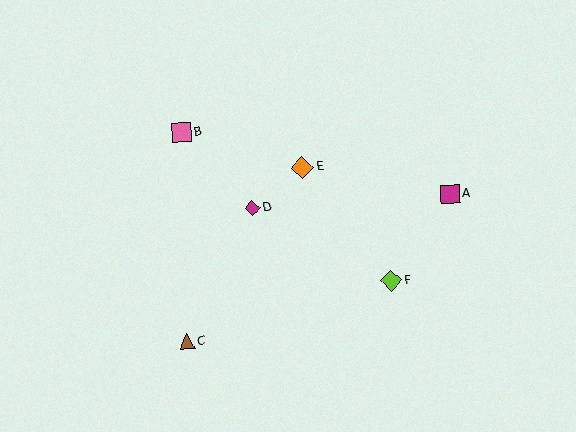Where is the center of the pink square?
The center of the pink square is at (182, 133).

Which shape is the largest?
The orange diamond (labeled E) is the largest.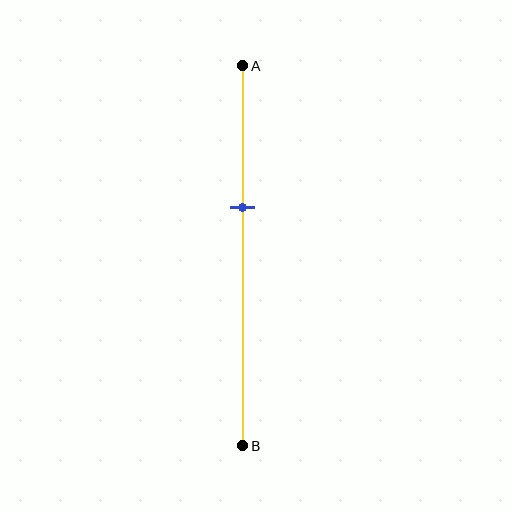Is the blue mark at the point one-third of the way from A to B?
No, the mark is at about 35% from A, not at the 33% one-third point.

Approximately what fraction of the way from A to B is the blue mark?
The blue mark is approximately 35% of the way from A to B.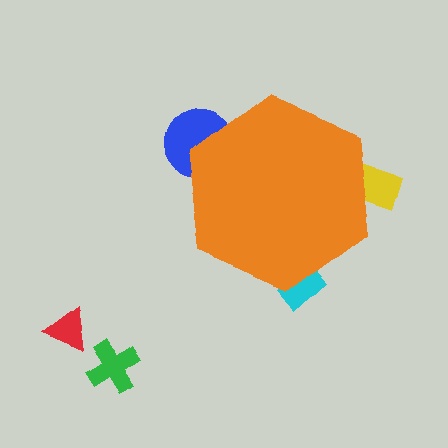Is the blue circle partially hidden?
Yes, the blue circle is partially hidden behind the orange hexagon.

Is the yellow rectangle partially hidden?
Yes, the yellow rectangle is partially hidden behind the orange hexagon.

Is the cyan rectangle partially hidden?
Yes, the cyan rectangle is partially hidden behind the orange hexagon.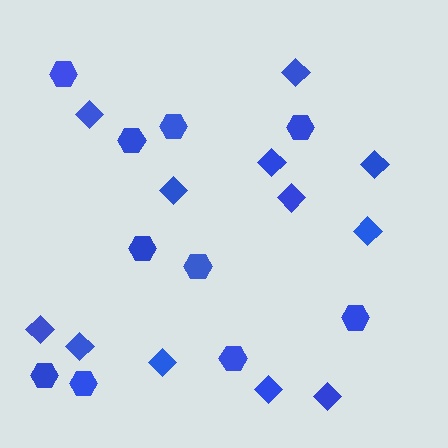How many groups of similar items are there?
There are 2 groups: one group of diamonds (12) and one group of hexagons (10).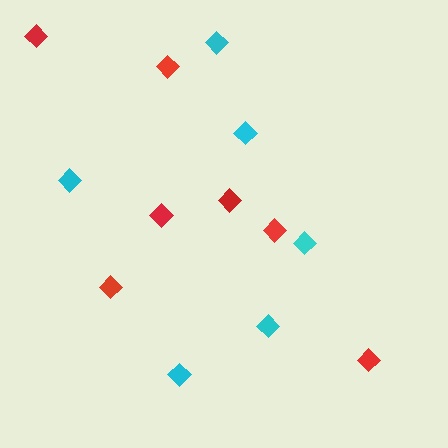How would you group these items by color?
There are 2 groups: one group of red diamonds (7) and one group of cyan diamonds (6).